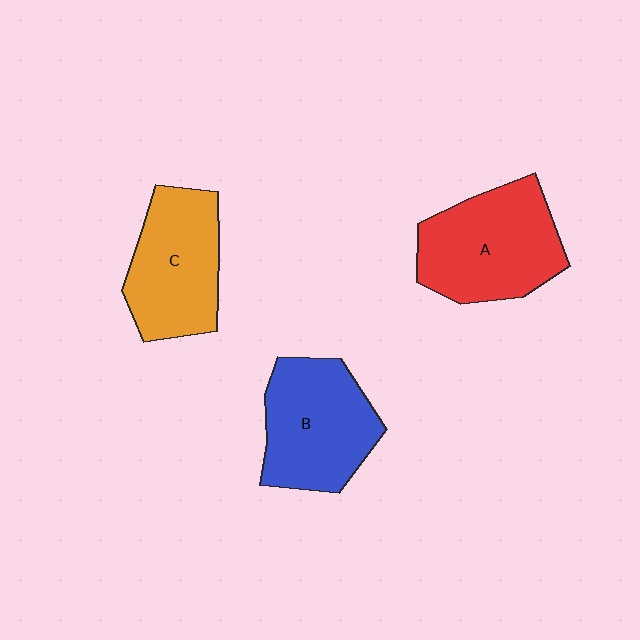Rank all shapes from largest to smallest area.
From largest to smallest: A (red), B (blue), C (orange).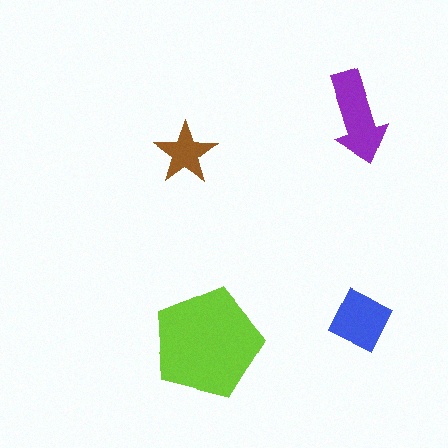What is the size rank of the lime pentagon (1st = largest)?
1st.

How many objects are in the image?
There are 4 objects in the image.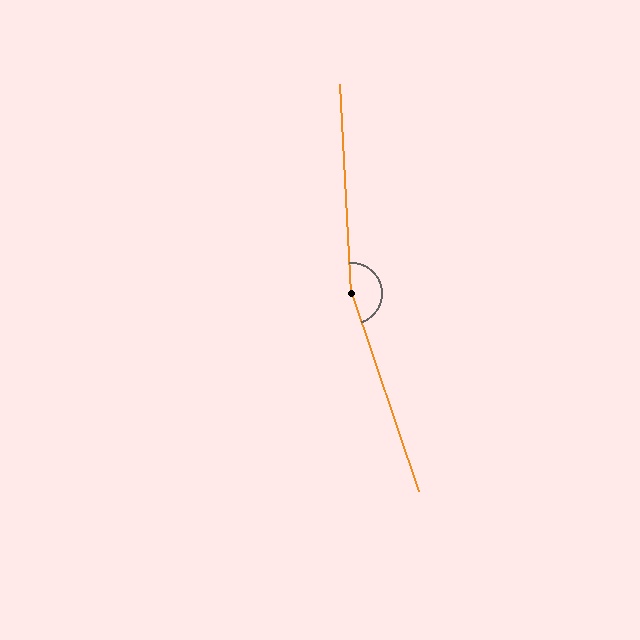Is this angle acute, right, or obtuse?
It is obtuse.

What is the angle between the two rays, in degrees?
Approximately 164 degrees.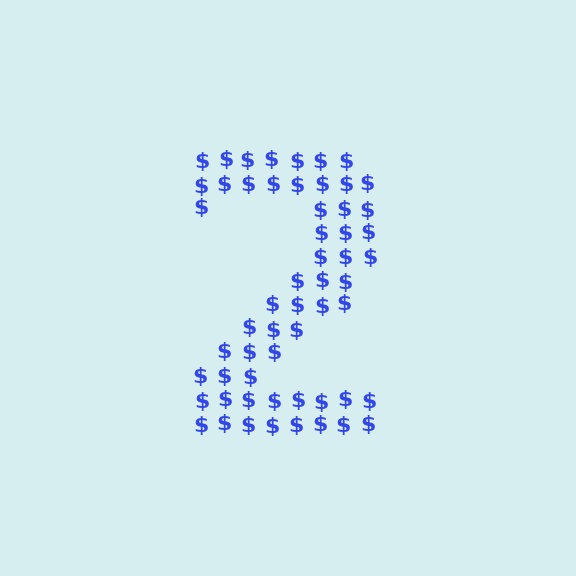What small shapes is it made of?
It is made of small dollar signs.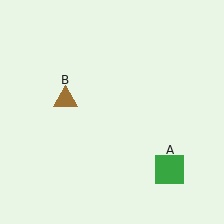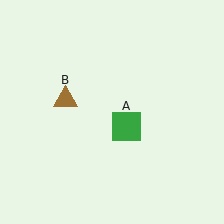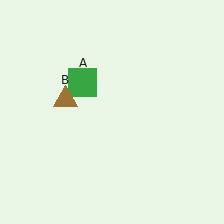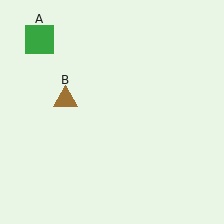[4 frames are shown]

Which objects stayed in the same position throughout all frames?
Brown triangle (object B) remained stationary.